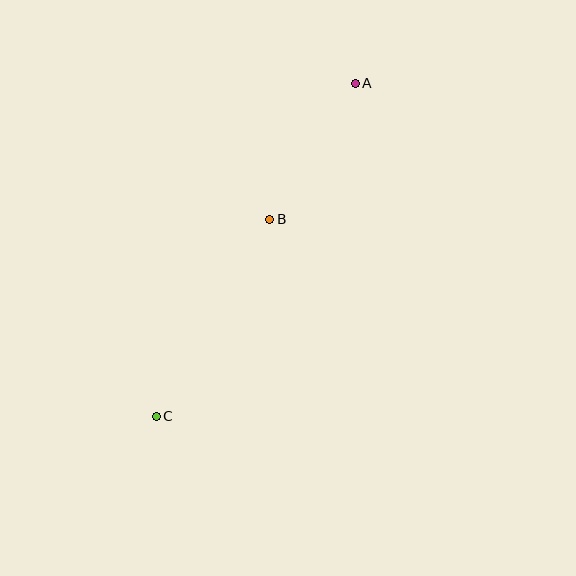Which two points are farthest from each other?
Points A and C are farthest from each other.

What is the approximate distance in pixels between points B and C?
The distance between B and C is approximately 227 pixels.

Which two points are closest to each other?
Points A and B are closest to each other.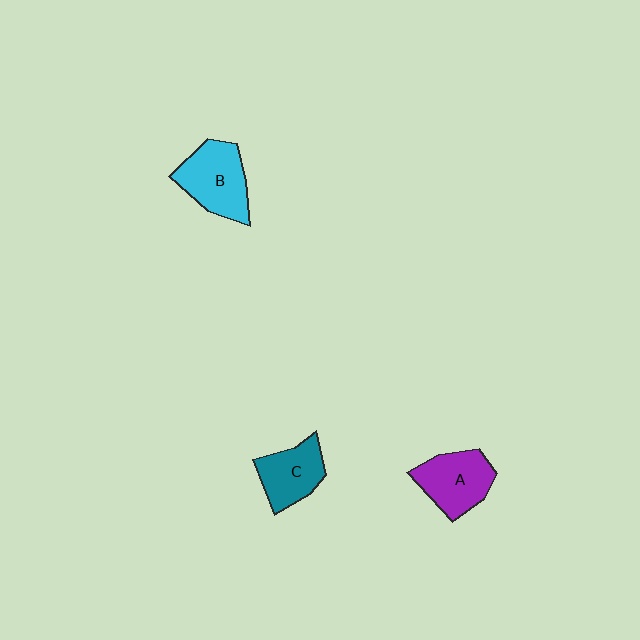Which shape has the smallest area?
Shape C (teal).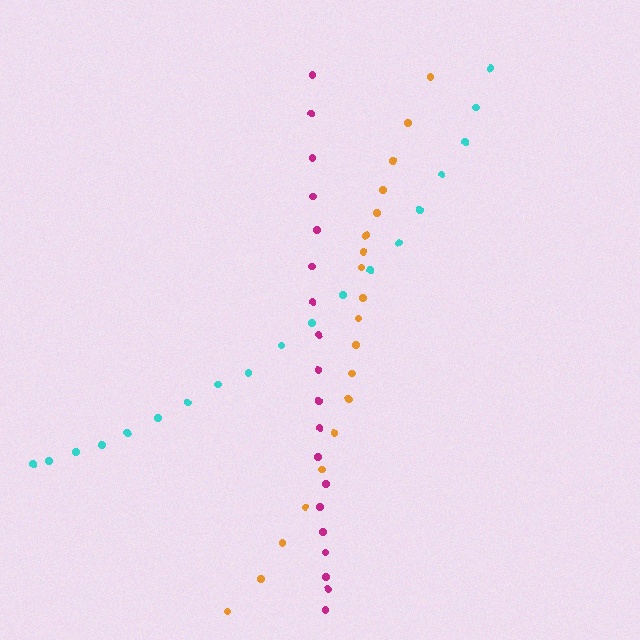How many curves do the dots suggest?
There are 3 distinct paths.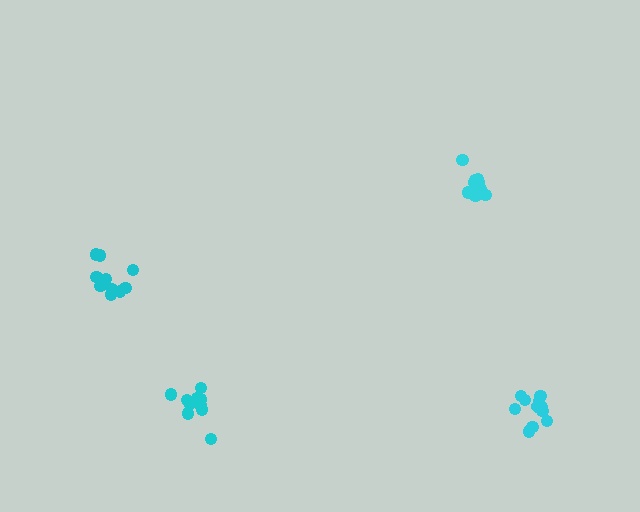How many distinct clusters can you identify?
There are 4 distinct clusters.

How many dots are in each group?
Group 1: 11 dots, Group 2: 11 dots, Group 3: 11 dots, Group 4: 11 dots (44 total).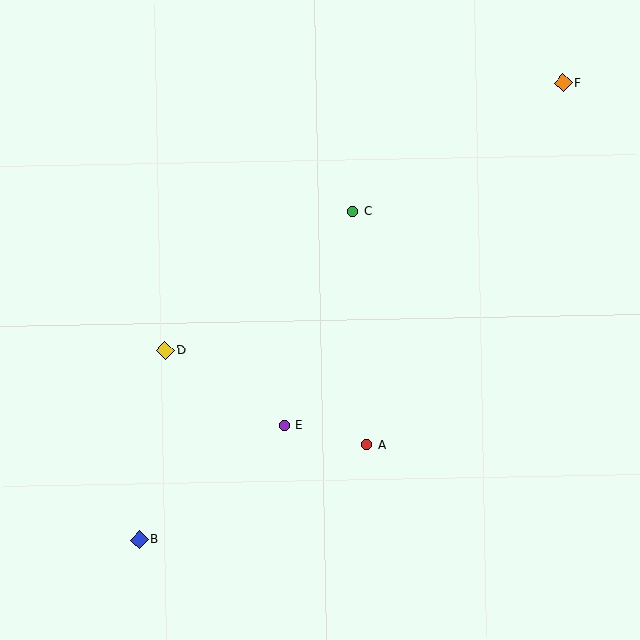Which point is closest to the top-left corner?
Point D is closest to the top-left corner.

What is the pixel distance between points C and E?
The distance between C and E is 224 pixels.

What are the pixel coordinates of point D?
Point D is at (166, 350).